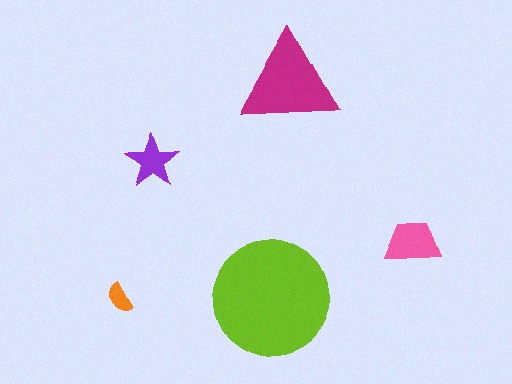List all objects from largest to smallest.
The lime circle, the magenta triangle, the pink trapezoid, the purple star, the orange semicircle.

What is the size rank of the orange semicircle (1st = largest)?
5th.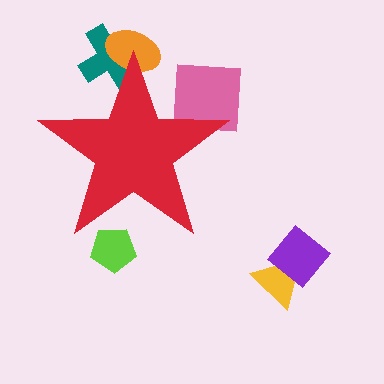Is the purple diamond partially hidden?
No, the purple diamond is fully visible.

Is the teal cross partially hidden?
Yes, the teal cross is partially hidden behind the red star.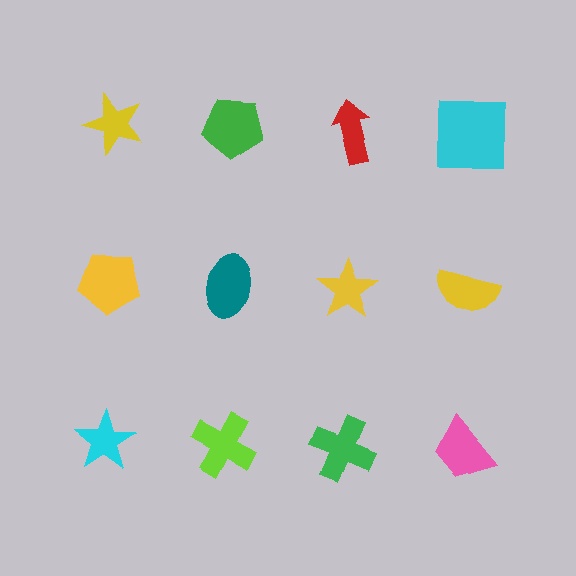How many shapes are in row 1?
4 shapes.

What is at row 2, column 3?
A yellow star.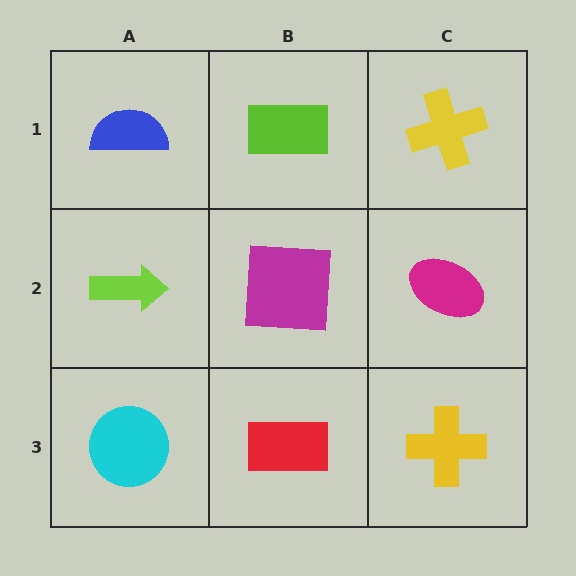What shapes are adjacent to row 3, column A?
A lime arrow (row 2, column A), a red rectangle (row 3, column B).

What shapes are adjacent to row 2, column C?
A yellow cross (row 1, column C), a yellow cross (row 3, column C), a magenta square (row 2, column B).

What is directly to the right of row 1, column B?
A yellow cross.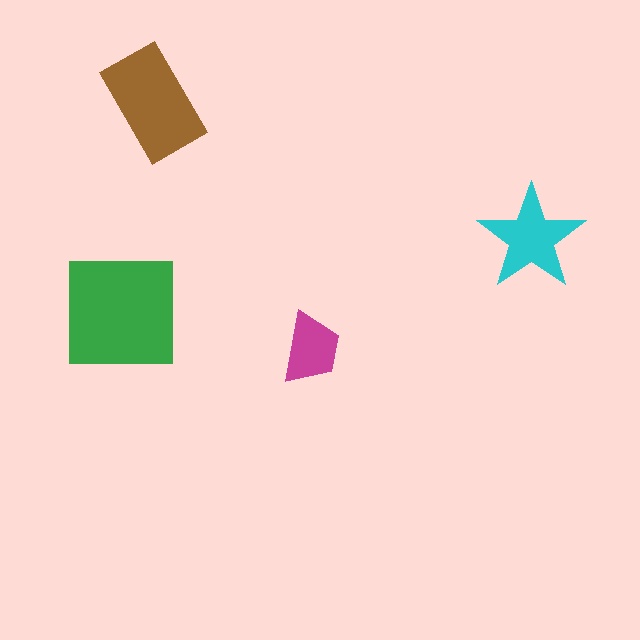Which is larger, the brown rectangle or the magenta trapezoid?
The brown rectangle.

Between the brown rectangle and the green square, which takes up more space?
The green square.